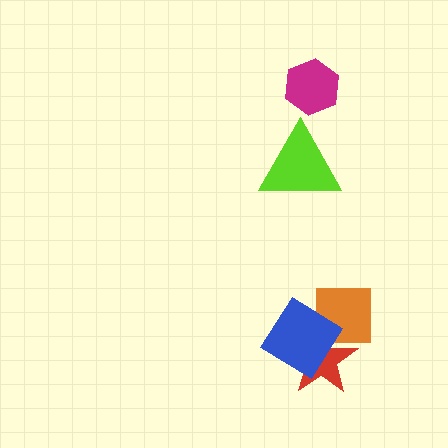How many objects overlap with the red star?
2 objects overlap with the red star.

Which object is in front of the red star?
The blue diamond is in front of the red star.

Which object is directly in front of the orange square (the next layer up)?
The red star is directly in front of the orange square.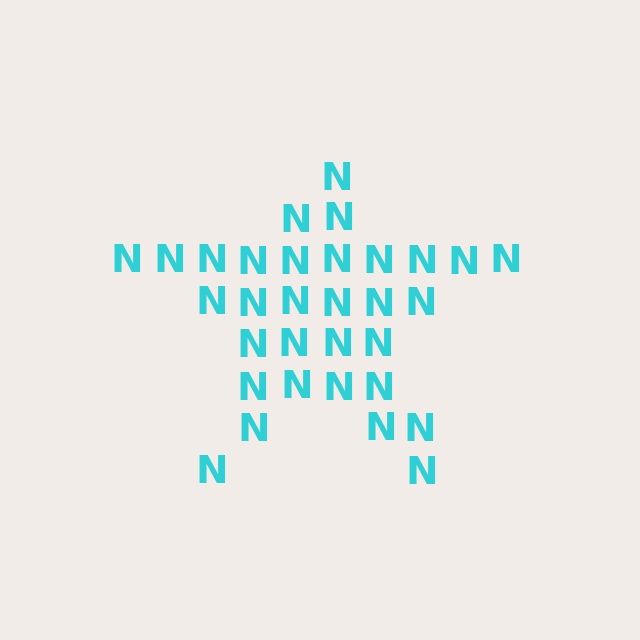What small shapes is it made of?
It is made of small letter N's.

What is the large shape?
The large shape is a star.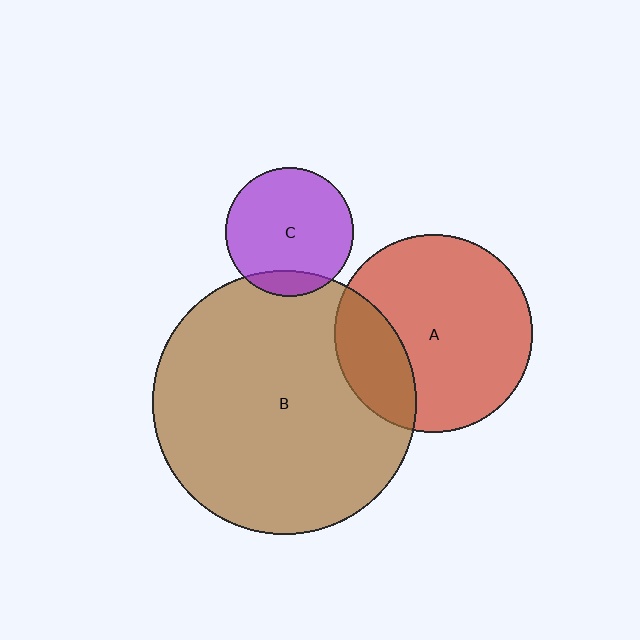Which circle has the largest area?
Circle B (brown).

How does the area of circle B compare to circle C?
Approximately 4.2 times.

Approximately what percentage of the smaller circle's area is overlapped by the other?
Approximately 10%.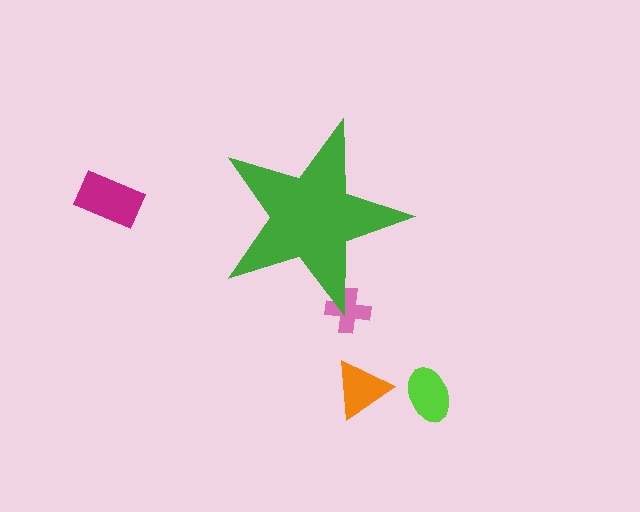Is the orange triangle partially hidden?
No, the orange triangle is fully visible.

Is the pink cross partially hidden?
Yes, the pink cross is partially hidden behind the green star.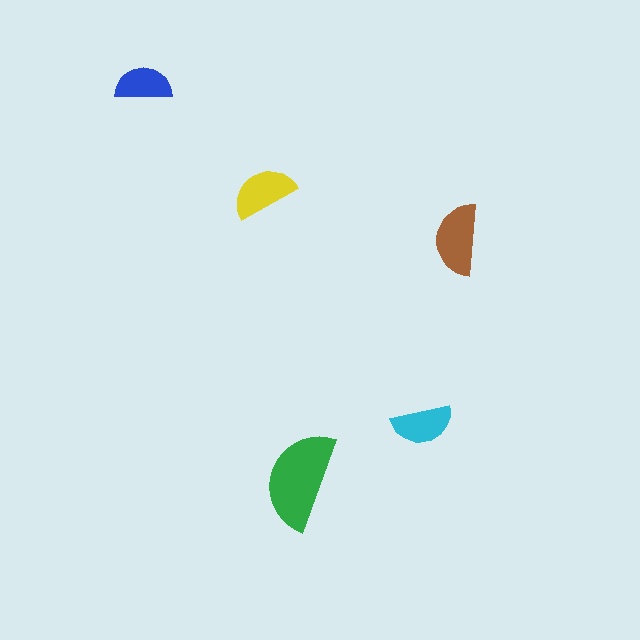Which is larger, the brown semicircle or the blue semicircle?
The brown one.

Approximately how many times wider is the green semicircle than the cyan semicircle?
About 1.5 times wider.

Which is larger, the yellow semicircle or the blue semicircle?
The yellow one.